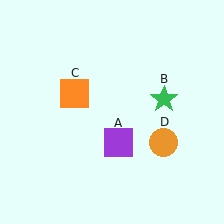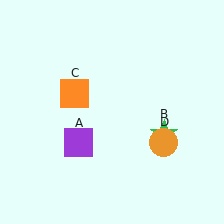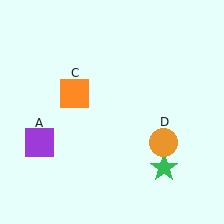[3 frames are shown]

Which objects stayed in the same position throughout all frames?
Orange square (object C) and orange circle (object D) remained stationary.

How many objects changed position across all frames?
2 objects changed position: purple square (object A), green star (object B).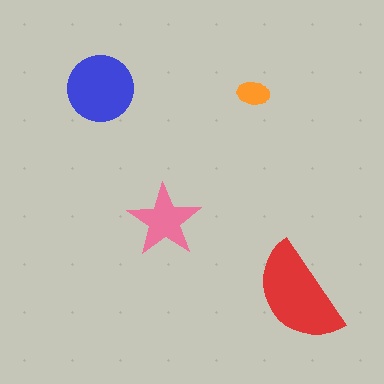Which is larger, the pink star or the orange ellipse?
The pink star.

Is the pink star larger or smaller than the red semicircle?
Smaller.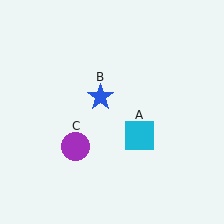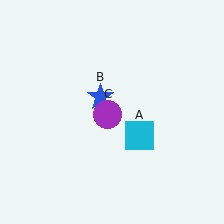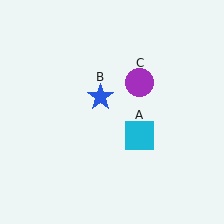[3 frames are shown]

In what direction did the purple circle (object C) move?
The purple circle (object C) moved up and to the right.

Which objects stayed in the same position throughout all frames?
Cyan square (object A) and blue star (object B) remained stationary.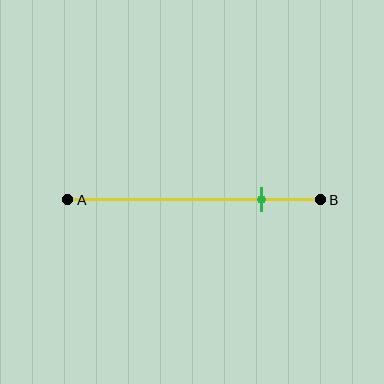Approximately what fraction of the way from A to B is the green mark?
The green mark is approximately 75% of the way from A to B.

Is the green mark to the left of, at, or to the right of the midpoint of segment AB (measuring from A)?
The green mark is to the right of the midpoint of segment AB.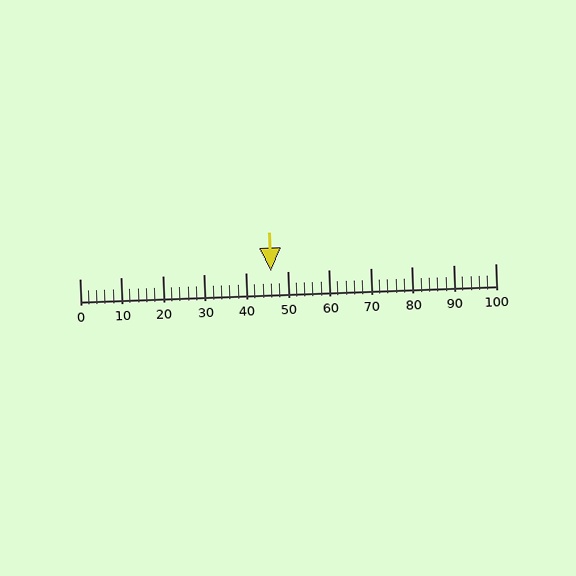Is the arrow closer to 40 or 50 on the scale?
The arrow is closer to 50.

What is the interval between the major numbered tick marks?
The major tick marks are spaced 10 units apart.